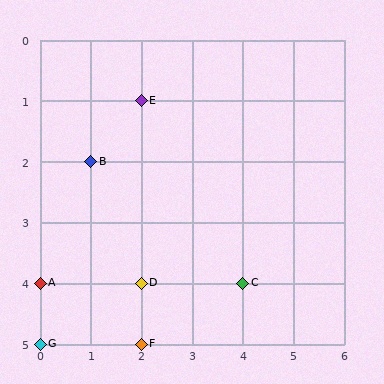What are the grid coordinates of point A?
Point A is at grid coordinates (0, 4).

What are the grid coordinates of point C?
Point C is at grid coordinates (4, 4).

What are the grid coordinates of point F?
Point F is at grid coordinates (2, 5).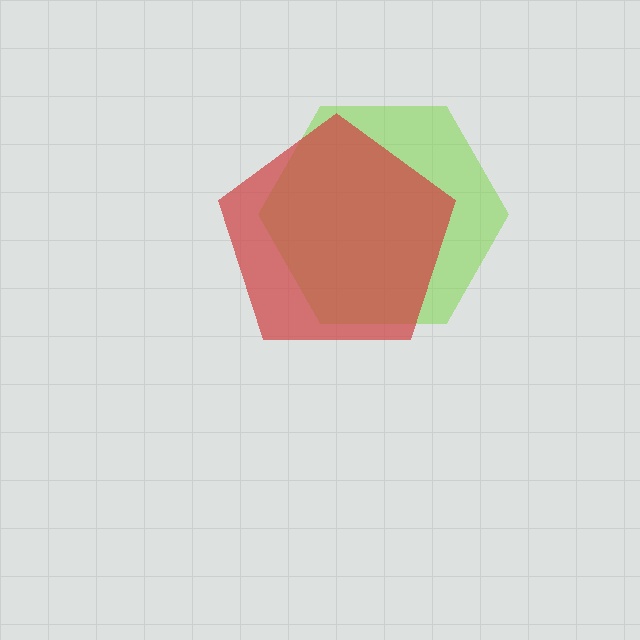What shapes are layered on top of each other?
The layered shapes are: a lime hexagon, a red pentagon.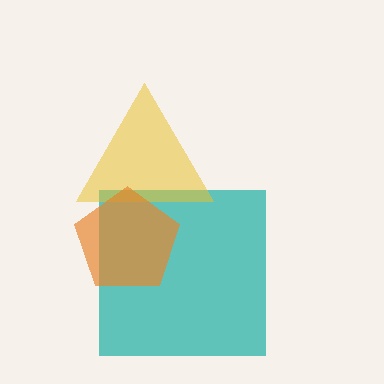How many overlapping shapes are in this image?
There are 3 overlapping shapes in the image.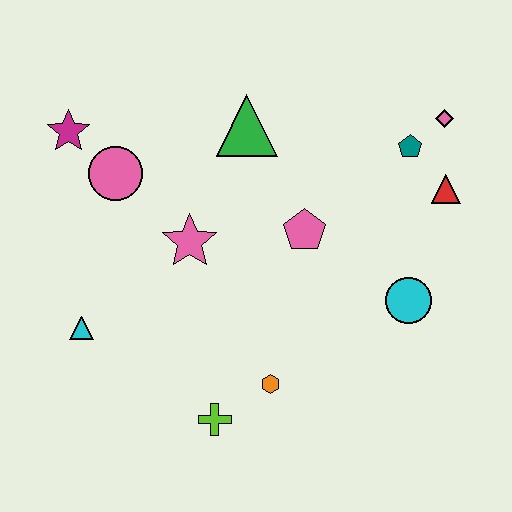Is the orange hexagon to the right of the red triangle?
No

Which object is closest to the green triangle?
The pink pentagon is closest to the green triangle.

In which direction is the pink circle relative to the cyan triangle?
The pink circle is above the cyan triangle.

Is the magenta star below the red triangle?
No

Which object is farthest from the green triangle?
The lime cross is farthest from the green triangle.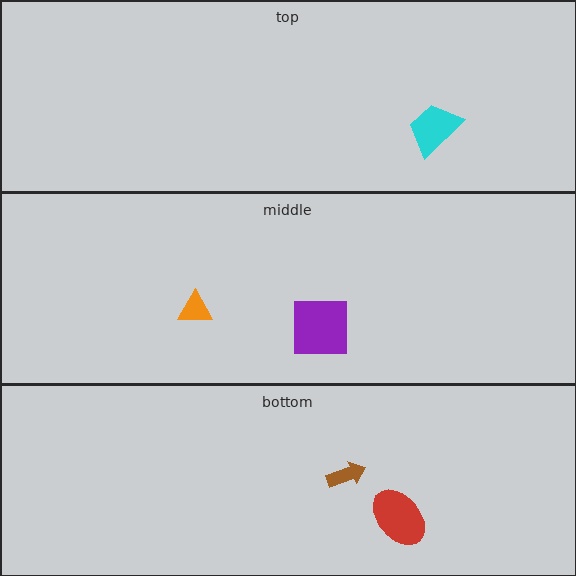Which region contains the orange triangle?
The middle region.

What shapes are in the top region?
The cyan trapezoid.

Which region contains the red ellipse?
The bottom region.